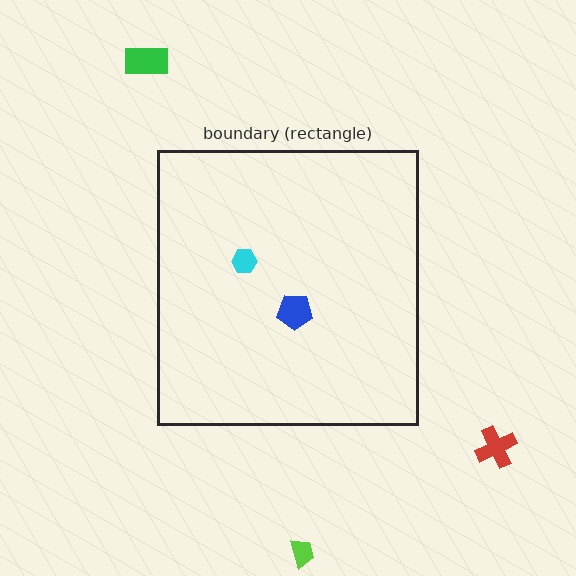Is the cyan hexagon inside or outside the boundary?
Inside.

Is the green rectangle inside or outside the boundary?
Outside.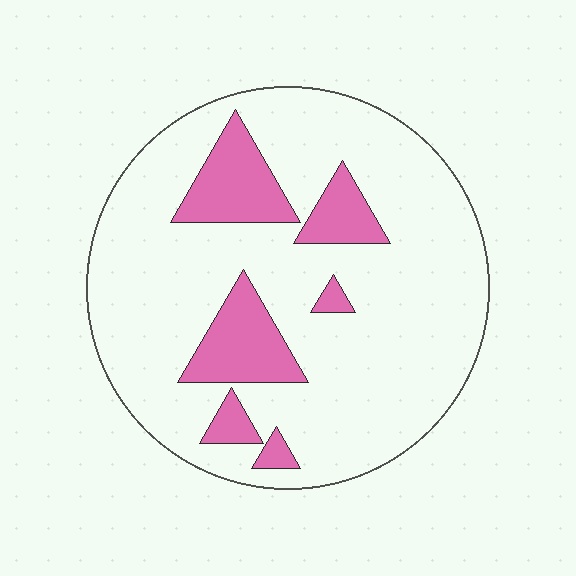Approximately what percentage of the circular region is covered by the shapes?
Approximately 20%.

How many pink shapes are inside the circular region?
6.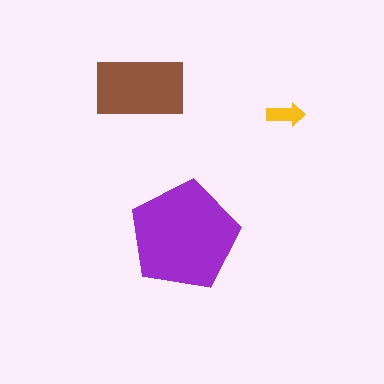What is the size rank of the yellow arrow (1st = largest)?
3rd.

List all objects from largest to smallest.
The purple pentagon, the brown rectangle, the yellow arrow.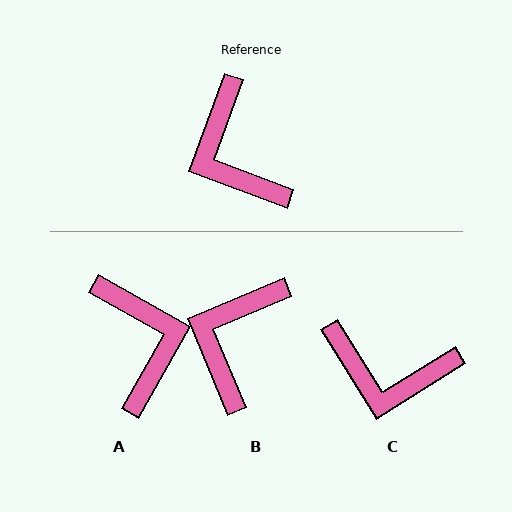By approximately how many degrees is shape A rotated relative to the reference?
Approximately 171 degrees counter-clockwise.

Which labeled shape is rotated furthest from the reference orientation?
A, about 171 degrees away.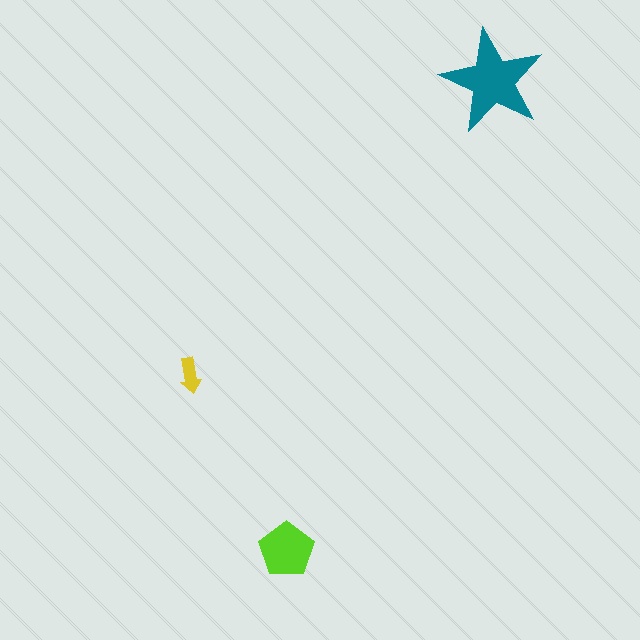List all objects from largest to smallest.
The teal star, the lime pentagon, the yellow arrow.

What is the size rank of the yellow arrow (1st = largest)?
3rd.